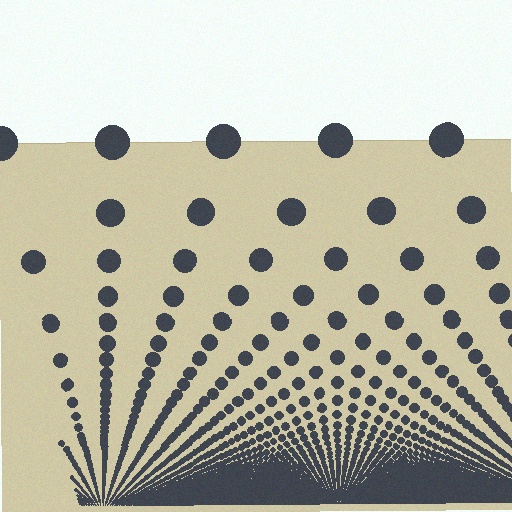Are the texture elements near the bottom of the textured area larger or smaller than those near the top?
Smaller. The gradient is inverted — elements near the bottom are smaller and denser.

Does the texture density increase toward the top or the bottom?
Density increases toward the bottom.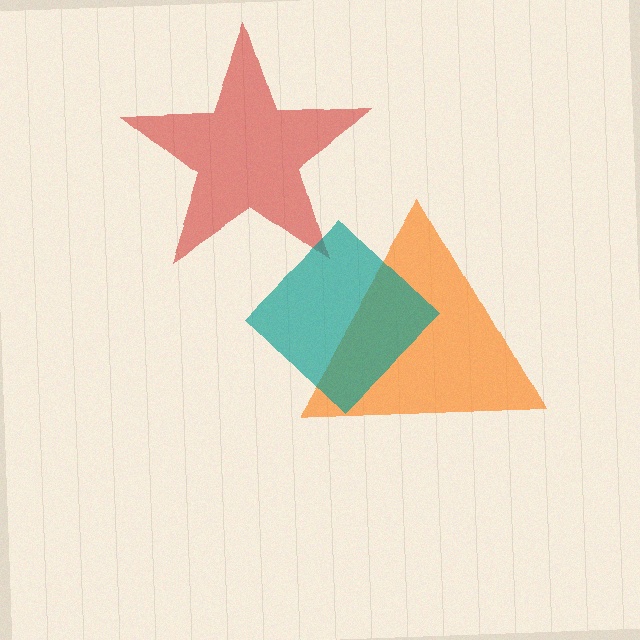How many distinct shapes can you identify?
There are 3 distinct shapes: a red star, an orange triangle, a teal diamond.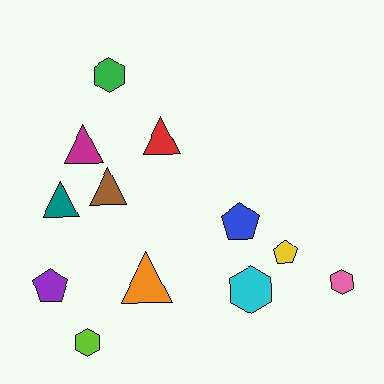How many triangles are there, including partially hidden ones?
There are 5 triangles.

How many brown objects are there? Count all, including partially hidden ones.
There is 1 brown object.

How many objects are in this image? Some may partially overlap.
There are 12 objects.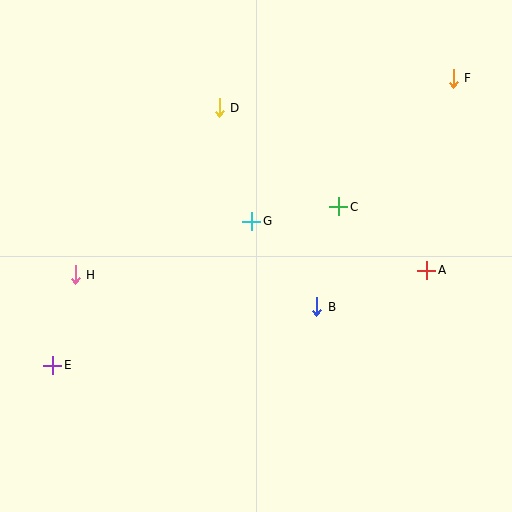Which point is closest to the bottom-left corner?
Point E is closest to the bottom-left corner.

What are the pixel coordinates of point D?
Point D is at (219, 108).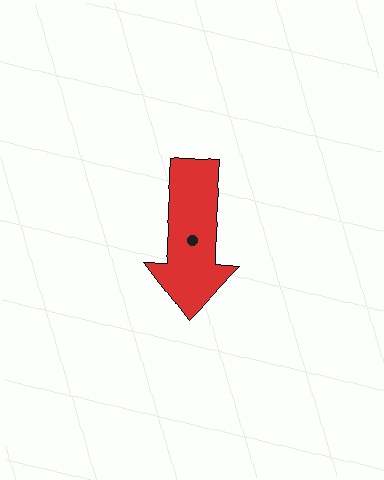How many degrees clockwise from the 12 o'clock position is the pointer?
Approximately 184 degrees.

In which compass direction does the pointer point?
South.